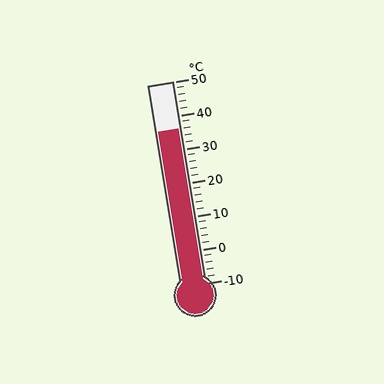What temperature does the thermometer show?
The thermometer shows approximately 36°C.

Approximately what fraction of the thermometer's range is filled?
The thermometer is filled to approximately 75% of its range.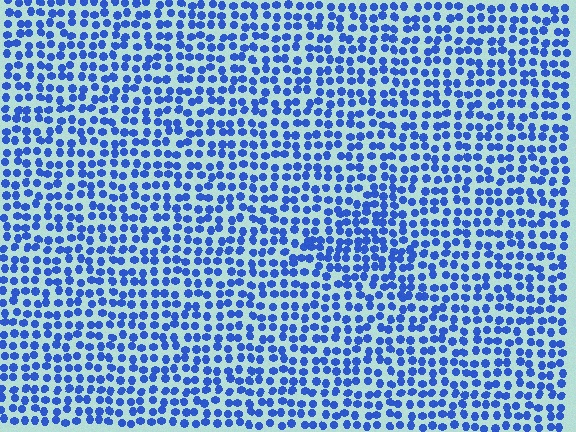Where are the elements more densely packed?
The elements are more densely packed inside the triangle boundary.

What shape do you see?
I see a triangle.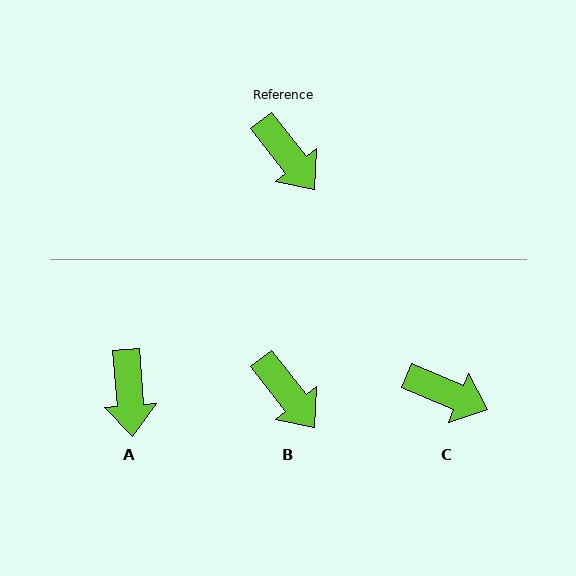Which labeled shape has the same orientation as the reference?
B.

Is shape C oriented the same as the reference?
No, it is off by about 29 degrees.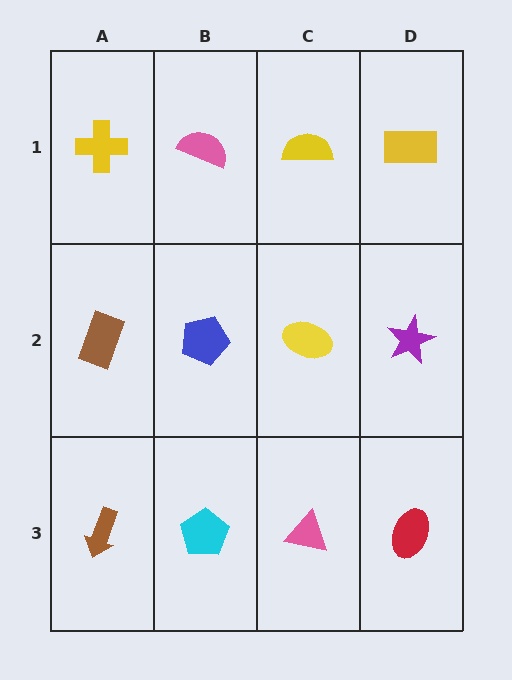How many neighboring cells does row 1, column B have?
3.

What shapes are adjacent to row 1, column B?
A blue pentagon (row 2, column B), a yellow cross (row 1, column A), a yellow semicircle (row 1, column C).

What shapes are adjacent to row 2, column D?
A yellow rectangle (row 1, column D), a red ellipse (row 3, column D), a yellow ellipse (row 2, column C).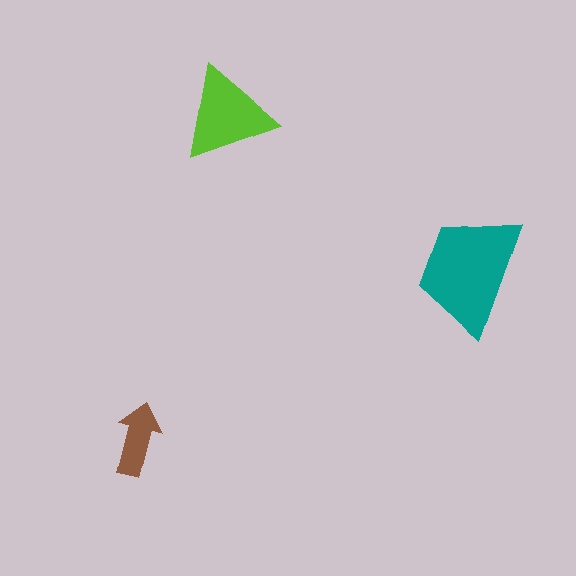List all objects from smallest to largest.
The brown arrow, the lime triangle, the teal trapezoid.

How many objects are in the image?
There are 3 objects in the image.